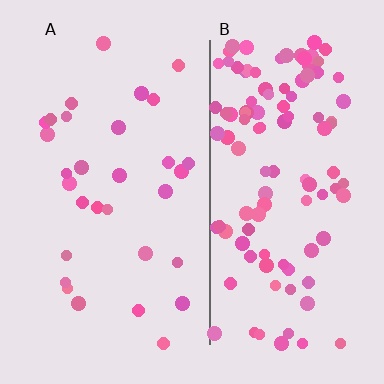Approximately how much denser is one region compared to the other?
Approximately 3.7× — region B over region A.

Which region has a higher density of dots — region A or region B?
B (the right).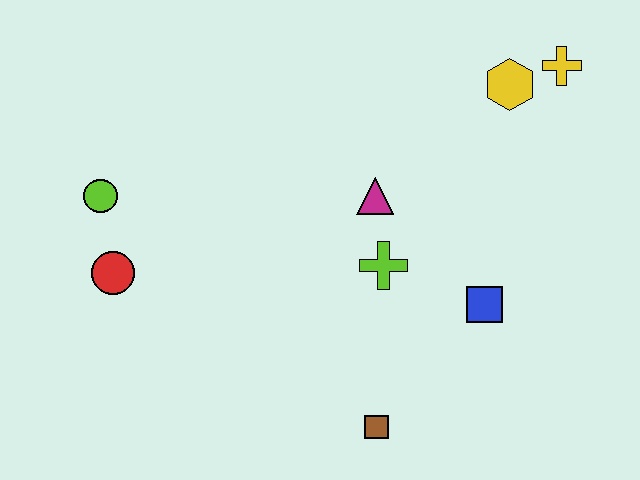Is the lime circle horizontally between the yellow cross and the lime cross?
No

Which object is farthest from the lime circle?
The yellow cross is farthest from the lime circle.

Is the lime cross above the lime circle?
No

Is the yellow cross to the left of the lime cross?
No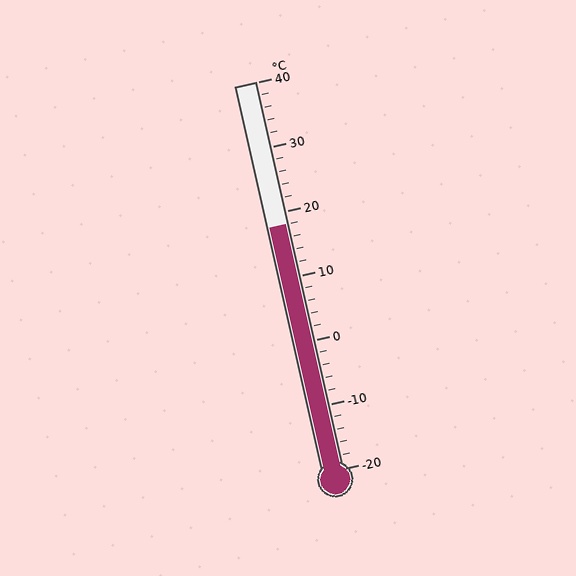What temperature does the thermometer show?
The thermometer shows approximately 18°C.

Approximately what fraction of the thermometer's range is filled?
The thermometer is filled to approximately 65% of its range.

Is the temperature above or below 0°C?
The temperature is above 0°C.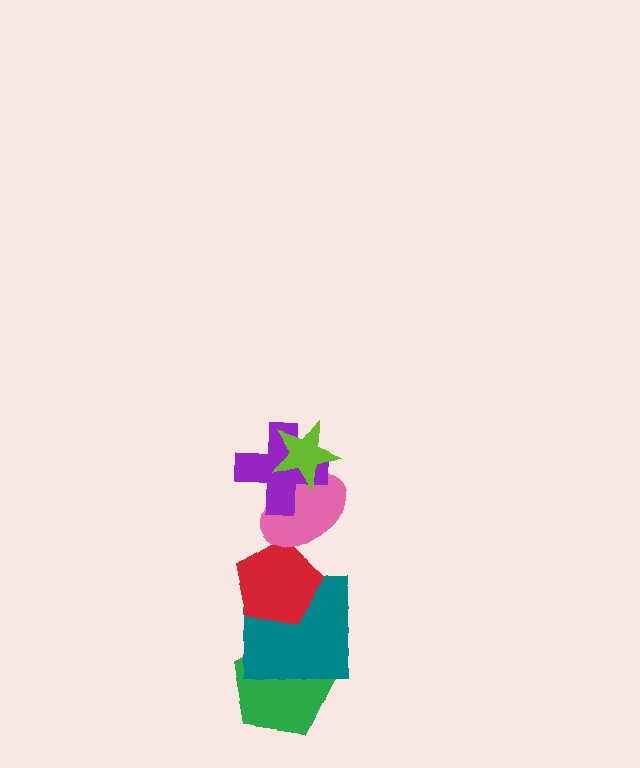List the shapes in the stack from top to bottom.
From top to bottom: the lime star, the purple cross, the pink ellipse, the red pentagon, the teal square, the green pentagon.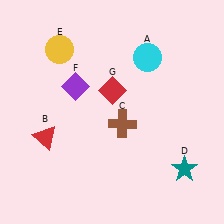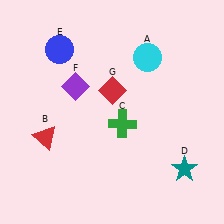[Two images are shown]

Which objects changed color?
C changed from brown to green. E changed from yellow to blue.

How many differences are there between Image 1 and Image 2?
There are 2 differences between the two images.